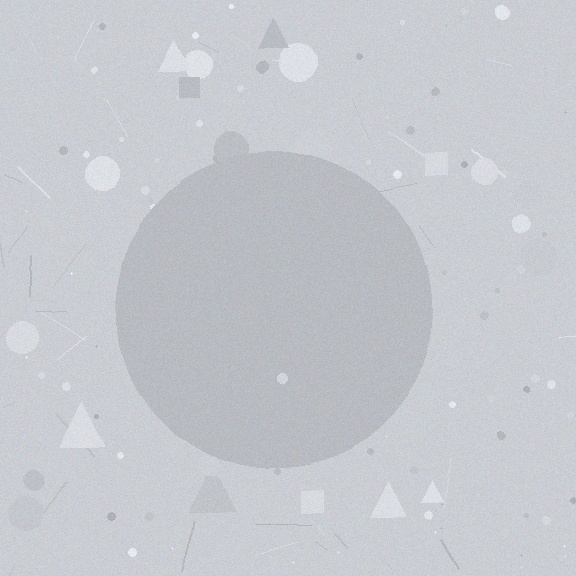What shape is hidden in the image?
A circle is hidden in the image.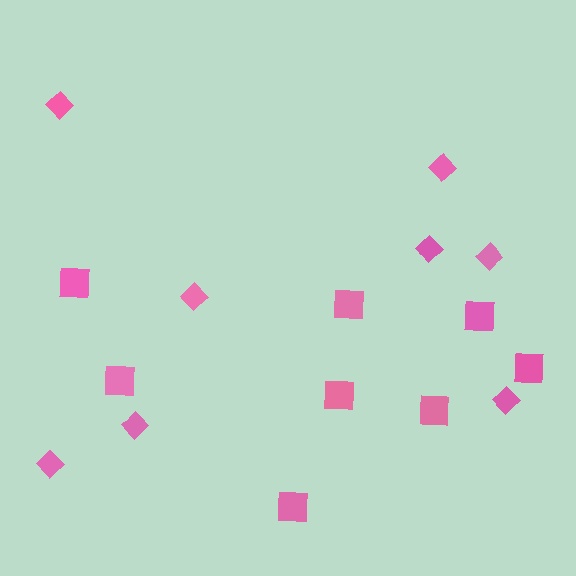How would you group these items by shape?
There are 2 groups: one group of squares (8) and one group of diamonds (8).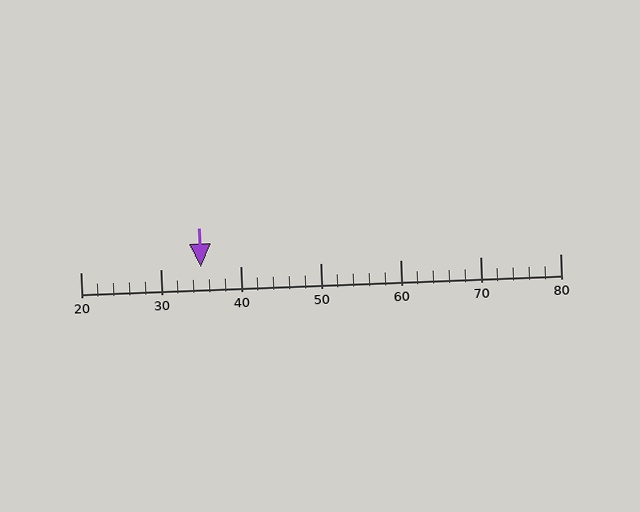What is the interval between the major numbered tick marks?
The major tick marks are spaced 10 units apart.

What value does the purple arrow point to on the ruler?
The purple arrow points to approximately 35.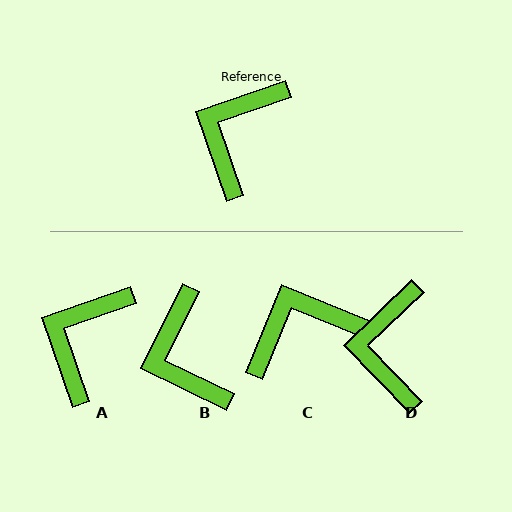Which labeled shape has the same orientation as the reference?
A.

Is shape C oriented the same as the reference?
No, it is off by about 42 degrees.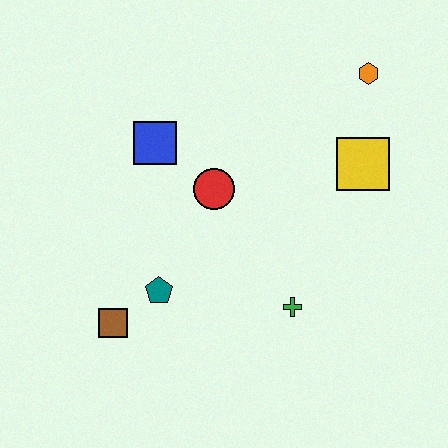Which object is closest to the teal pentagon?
The brown square is closest to the teal pentagon.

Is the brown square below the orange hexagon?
Yes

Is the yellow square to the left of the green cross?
No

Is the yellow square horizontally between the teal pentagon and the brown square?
No